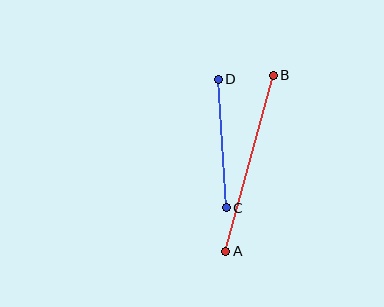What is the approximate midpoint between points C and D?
The midpoint is at approximately (222, 143) pixels.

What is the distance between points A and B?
The distance is approximately 182 pixels.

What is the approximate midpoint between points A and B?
The midpoint is at approximately (250, 163) pixels.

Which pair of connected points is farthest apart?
Points A and B are farthest apart.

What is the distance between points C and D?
The distance is approximately 129 pixels.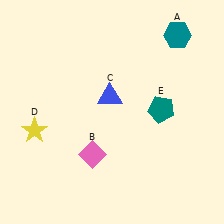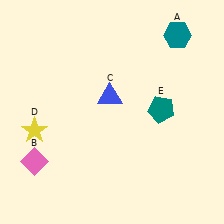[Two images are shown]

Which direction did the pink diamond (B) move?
The pink diamond (B) moved left.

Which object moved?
The pink diamond (B) moved left.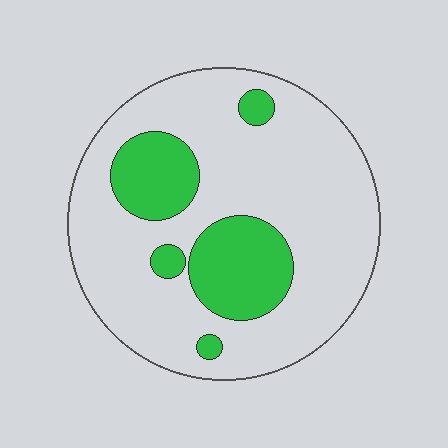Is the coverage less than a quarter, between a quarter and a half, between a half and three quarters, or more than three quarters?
Less than a quarter.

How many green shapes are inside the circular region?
5.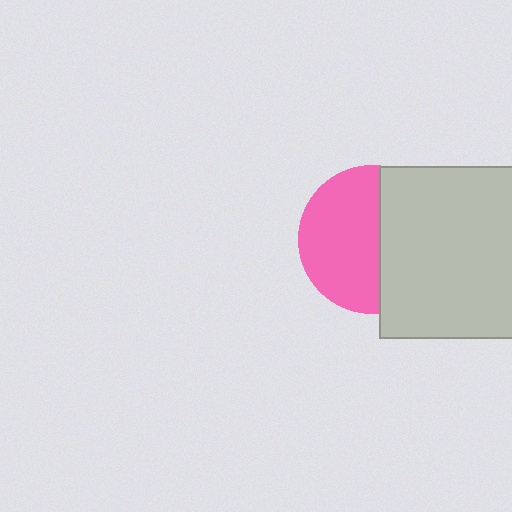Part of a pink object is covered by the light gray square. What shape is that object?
It is a circle.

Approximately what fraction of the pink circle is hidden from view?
Roughly 44% of the pink circle is hidden behind the light gray square.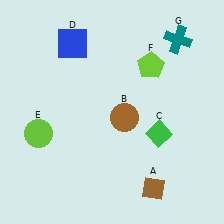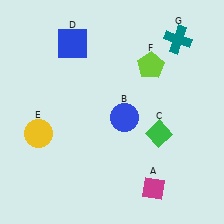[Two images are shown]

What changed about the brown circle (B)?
In Image 1, B is brown. In Image 2, it changed to blue.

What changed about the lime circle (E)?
In Image 1, E is lime. In Image 2, it changed to yellow.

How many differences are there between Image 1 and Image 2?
There are 3 differences between the two images.